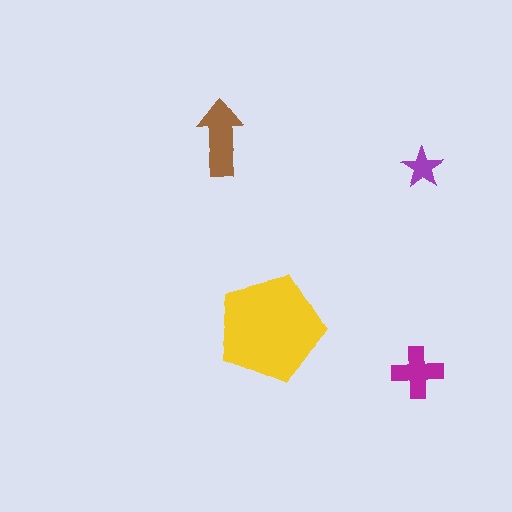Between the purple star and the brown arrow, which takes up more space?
The brown arrow.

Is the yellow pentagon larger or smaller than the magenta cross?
Larger.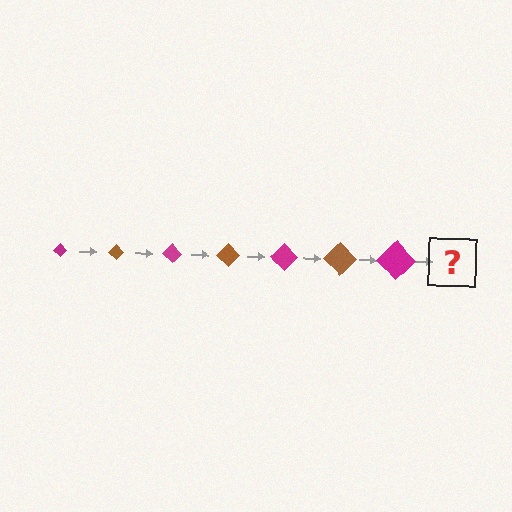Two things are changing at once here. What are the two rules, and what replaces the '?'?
The two rules are that the diamond grows larger each step and the color cycles through magenta and brown. The '?' should be a brown diamond, larger than the previous one.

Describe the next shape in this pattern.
It should be a brown diamond, larger than the previous one.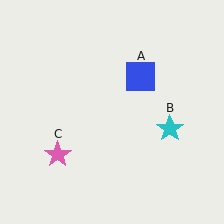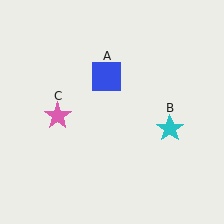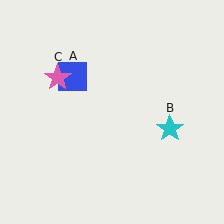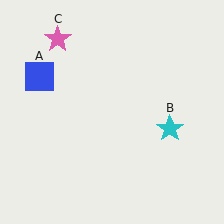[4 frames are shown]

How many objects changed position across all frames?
2 objects changed position: blue square (object A), pink star (object C).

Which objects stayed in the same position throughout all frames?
Cyan star (object B) remained stationary.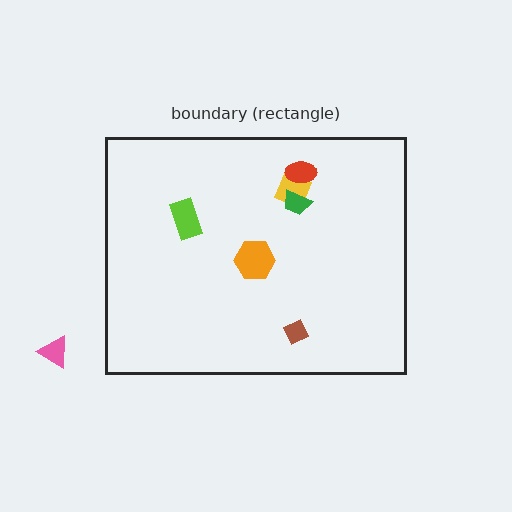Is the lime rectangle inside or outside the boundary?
Inside.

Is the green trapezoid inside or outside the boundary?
Inside.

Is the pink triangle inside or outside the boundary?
Outside.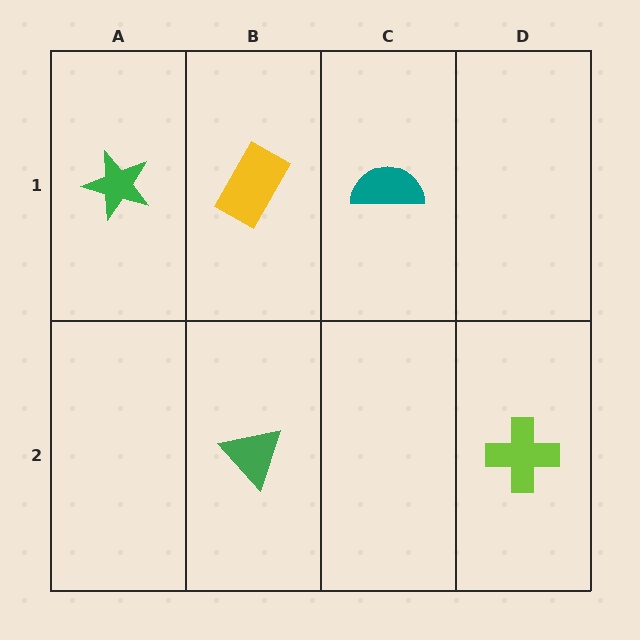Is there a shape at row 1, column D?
No, that cell is empty.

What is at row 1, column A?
A green star.